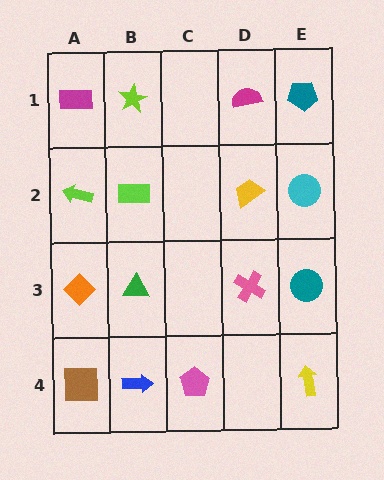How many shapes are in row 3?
4 shapes.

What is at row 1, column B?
A lime star.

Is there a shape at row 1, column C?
No, that cell is empty.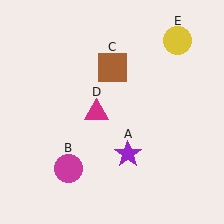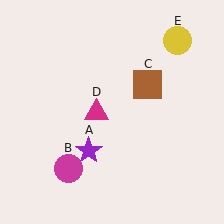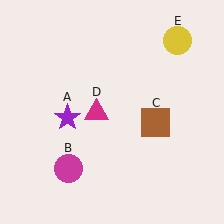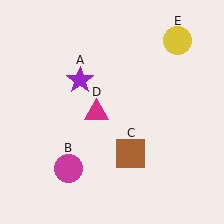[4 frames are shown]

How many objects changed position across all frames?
2 objects changed position: purple star (object A), brown square (object C).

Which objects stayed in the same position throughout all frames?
Magenta circle (object B) and magenta triangle (object D) and yellow circle (object E) remained stationary.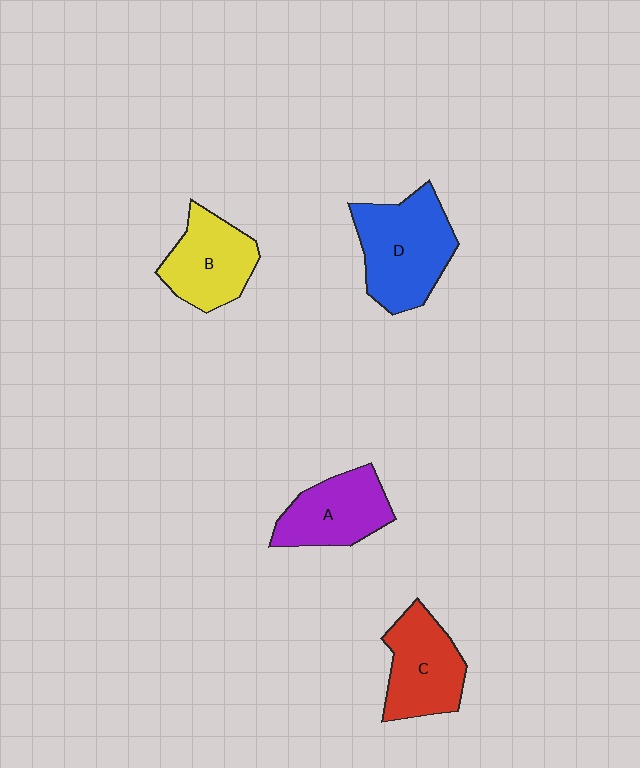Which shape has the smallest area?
Shape A (purple).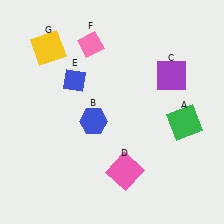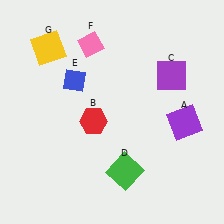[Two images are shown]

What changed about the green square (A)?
In Image 1, A is green. In Image 2, it changed to purple.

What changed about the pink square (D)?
In Image 1, D is pink. In Image 2, it changed to green.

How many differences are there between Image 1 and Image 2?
There are 3 differences between the two images.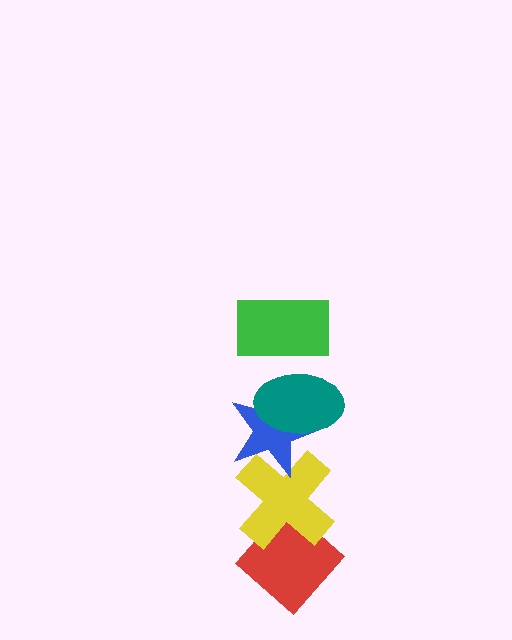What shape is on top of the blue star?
The teal ellipse is on top of the blue star.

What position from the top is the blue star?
The blue star is 3rd from the top.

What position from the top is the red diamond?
The red diamond is 5th from the top.